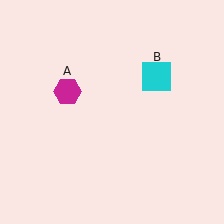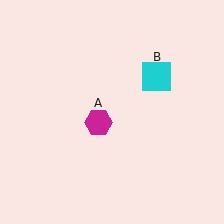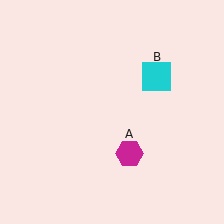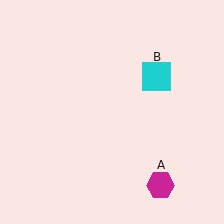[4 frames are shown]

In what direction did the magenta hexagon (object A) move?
The magenta hexagon (object A) moved down and to the right.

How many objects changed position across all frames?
1 object changed position: magenta hexagon (object A).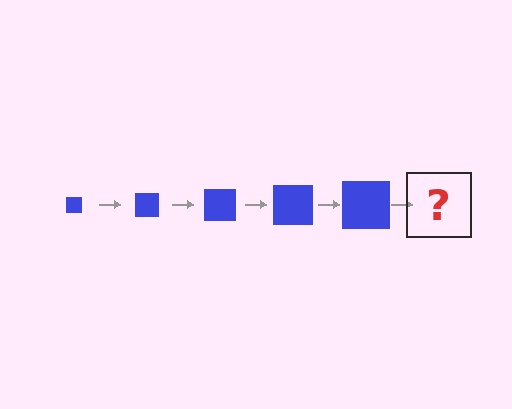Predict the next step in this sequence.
The next step is a blue square, larger than the previous one.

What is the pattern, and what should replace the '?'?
The pattern is that the square gets progressively larger each step. The '?' should be a blue square, larger than the previous one.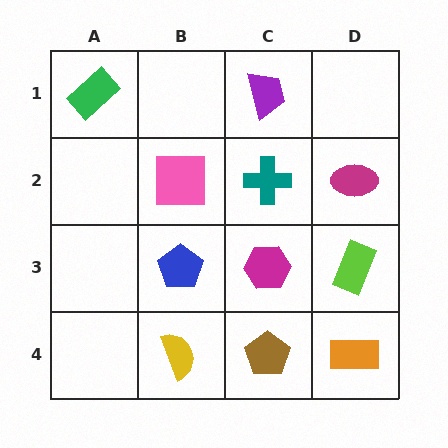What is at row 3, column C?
A magenta hexagon.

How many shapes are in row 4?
3 shapes.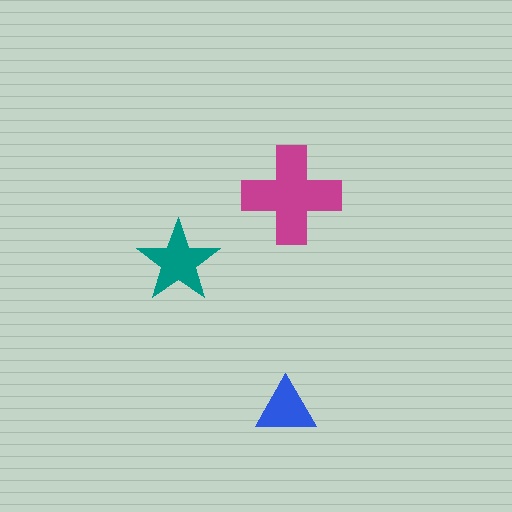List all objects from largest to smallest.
The magenta cross, the teal star, the blue triangle.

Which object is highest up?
The magenta cross is topmost.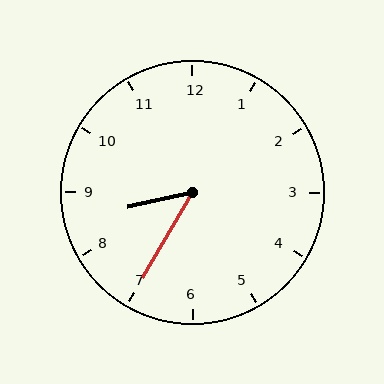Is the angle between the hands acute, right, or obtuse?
It is acute.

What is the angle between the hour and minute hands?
Approximately 48 degrees.